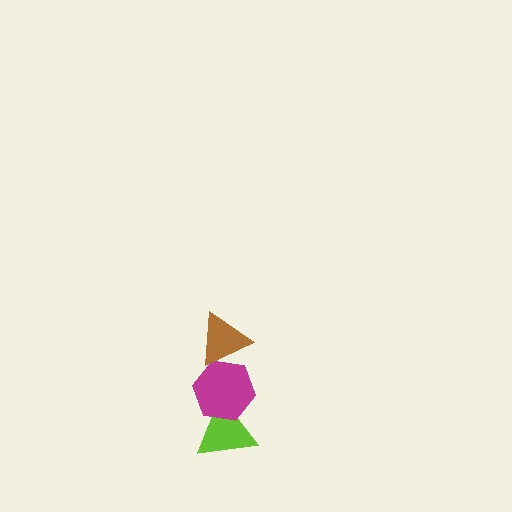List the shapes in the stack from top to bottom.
From top to bottom: the brown triangle, the magenta hexagon, the lime triangle.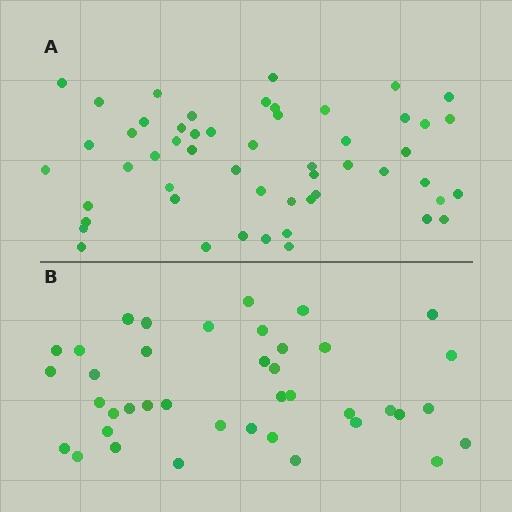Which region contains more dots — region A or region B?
Region A (the top region) has more dots.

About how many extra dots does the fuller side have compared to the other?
Region A has approximately 15 more dots than region B.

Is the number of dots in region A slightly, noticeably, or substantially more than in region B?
Region A has noticeably more, but not dramatically so. The ratio is roughly 1.3 to 1.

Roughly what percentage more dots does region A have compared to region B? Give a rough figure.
About 30% more.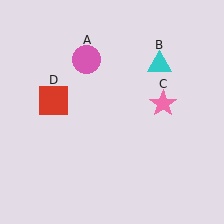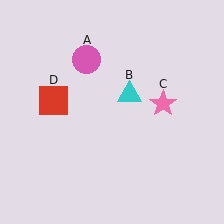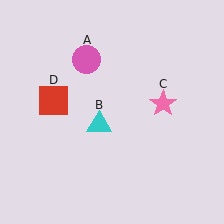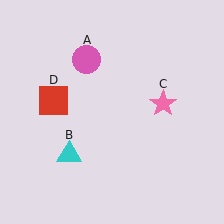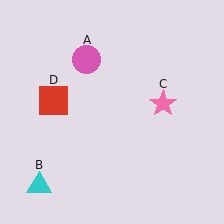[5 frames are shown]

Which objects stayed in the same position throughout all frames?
Pink circle (object A) and pink star (object C) and red square (object D) remained stationary.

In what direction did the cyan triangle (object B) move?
The cyan triangle (object B) moved down and to the left.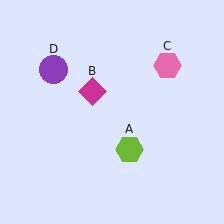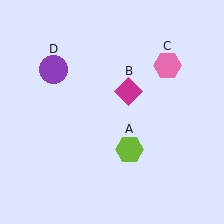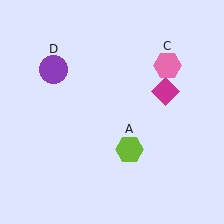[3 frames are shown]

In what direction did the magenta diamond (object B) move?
The magenta diamond (object B) moved right.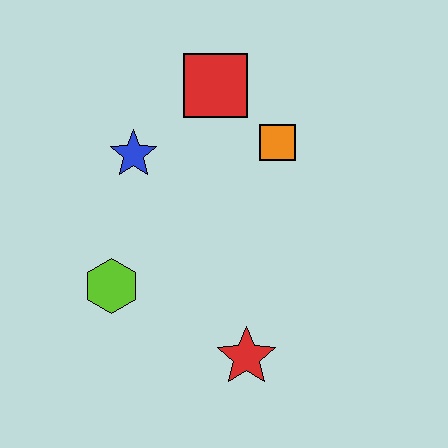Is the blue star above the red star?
Yes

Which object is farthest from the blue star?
The red star is farthest from the blue star.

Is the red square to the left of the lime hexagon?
No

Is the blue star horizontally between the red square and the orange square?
No